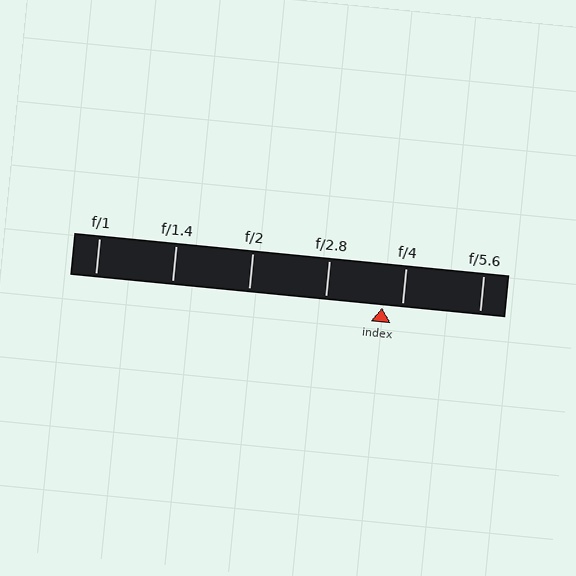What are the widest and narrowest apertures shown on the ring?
The widest aperture shown is f/1 and the narrowest is f/5.6.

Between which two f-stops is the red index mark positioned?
The index mark is between f/2.8 and f/4.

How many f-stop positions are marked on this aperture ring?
There are 6 f-stop positions marked.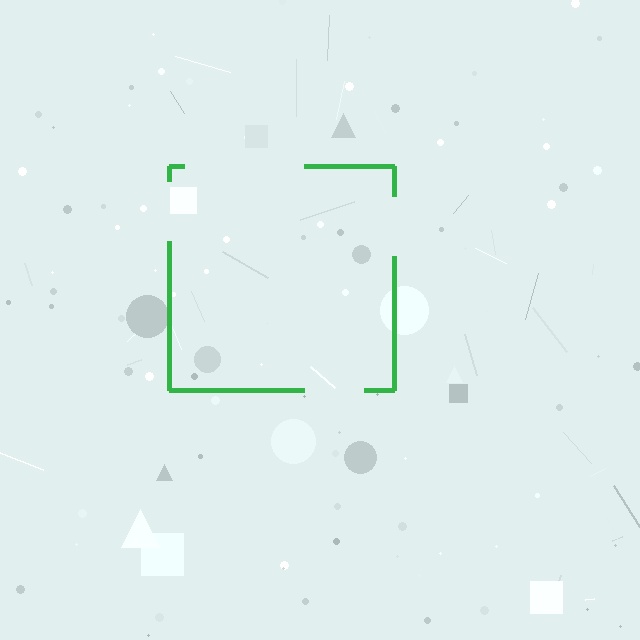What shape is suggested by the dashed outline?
The dashed outline suggests a square.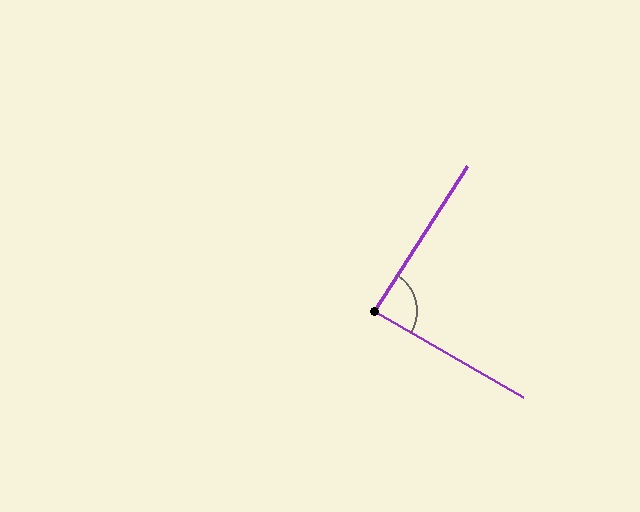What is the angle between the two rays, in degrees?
Approximately 88 degrees.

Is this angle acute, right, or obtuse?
It is approximately a right angle.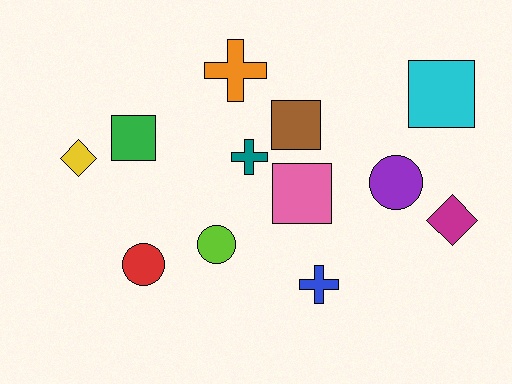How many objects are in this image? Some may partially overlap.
There are 12 objects.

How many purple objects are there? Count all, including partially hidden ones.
There is 1 purple object.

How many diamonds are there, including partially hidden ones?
There are 2 diamonds.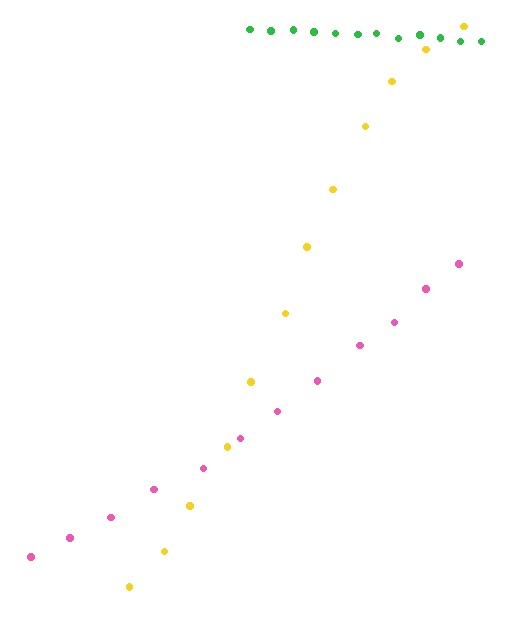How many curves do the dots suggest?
There are 3 distinct paths.